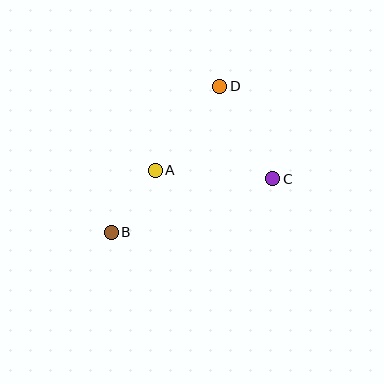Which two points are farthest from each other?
Points B and D are farthest from each other.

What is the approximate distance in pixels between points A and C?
The distance between A and C is approximately 118 pixels.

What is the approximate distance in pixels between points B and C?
The distance between B and C is approximately 170 pixels.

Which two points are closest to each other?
Points A and B are closest to each other.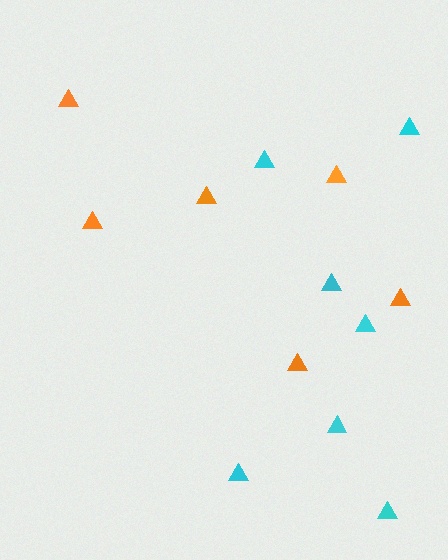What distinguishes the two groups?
There are 2 groups: one group of orange triangles (6) and one group of cyan triangles (7).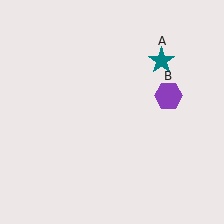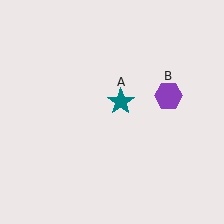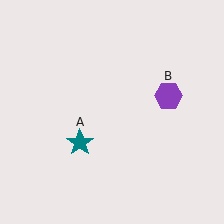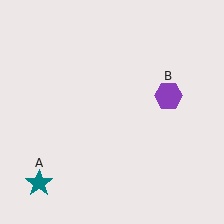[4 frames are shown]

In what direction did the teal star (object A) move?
The teal star (object A) moved down and to the left.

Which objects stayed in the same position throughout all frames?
Purple hexagon (object B) remained stationary.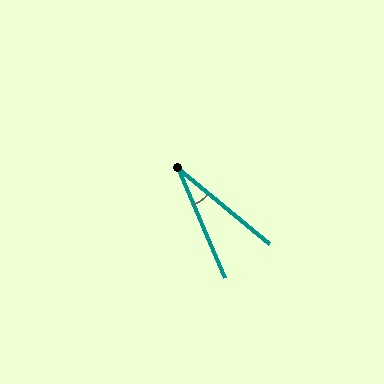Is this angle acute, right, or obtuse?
It is acute.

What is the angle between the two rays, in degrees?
Approximately 27 degrees.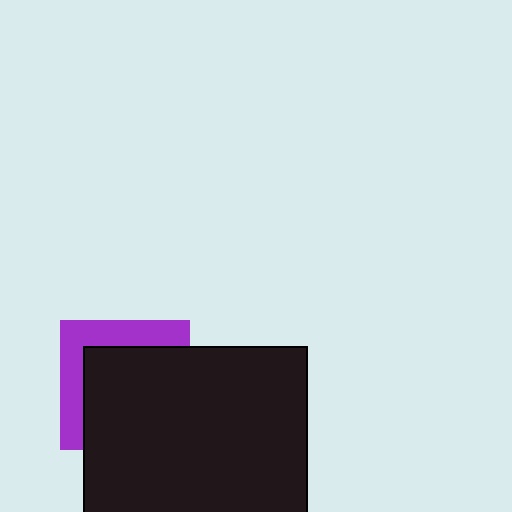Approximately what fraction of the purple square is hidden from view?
Roughly 65% of the purple square is hidden behind the black rectangle.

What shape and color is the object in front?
The object in front is a black rectangle.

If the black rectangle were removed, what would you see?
You would see the complete purple square.